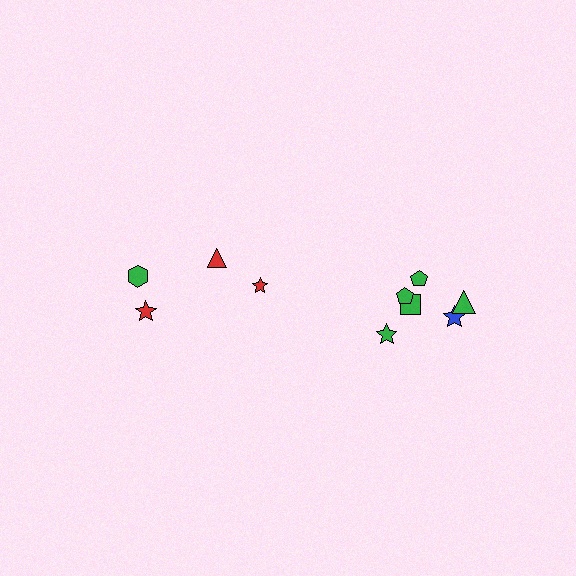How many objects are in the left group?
There are 4 objects.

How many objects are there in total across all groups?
There are 10 objects.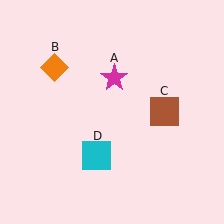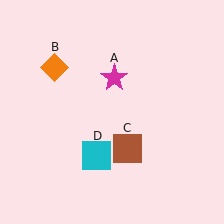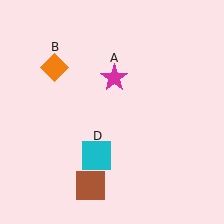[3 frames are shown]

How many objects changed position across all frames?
1 object changed position: brown square (object C).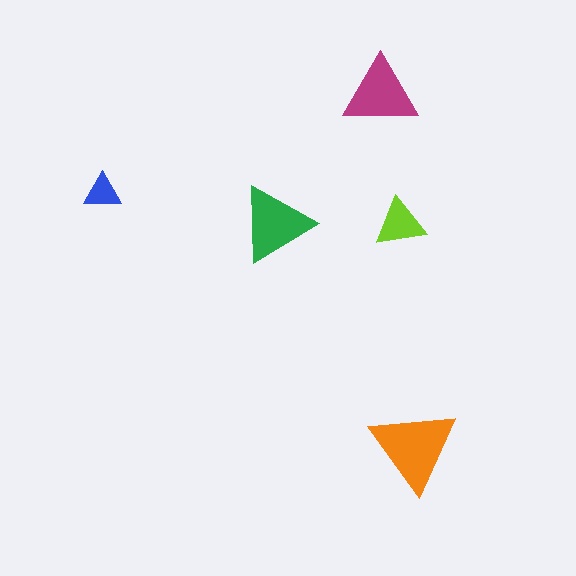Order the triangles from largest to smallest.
the orange one, the green one, the magenta one, the lime one, the blue one.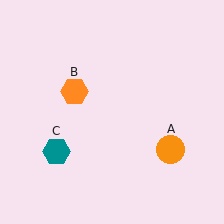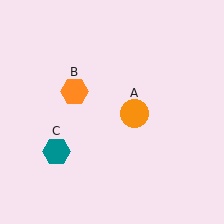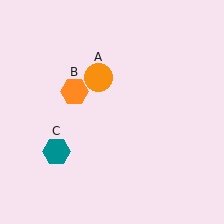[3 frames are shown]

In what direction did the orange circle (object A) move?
The orange circle (object A) moved up and to the left.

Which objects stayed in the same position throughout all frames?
Orange hexagon (object B) and teal hexagon (object C) remained stationary.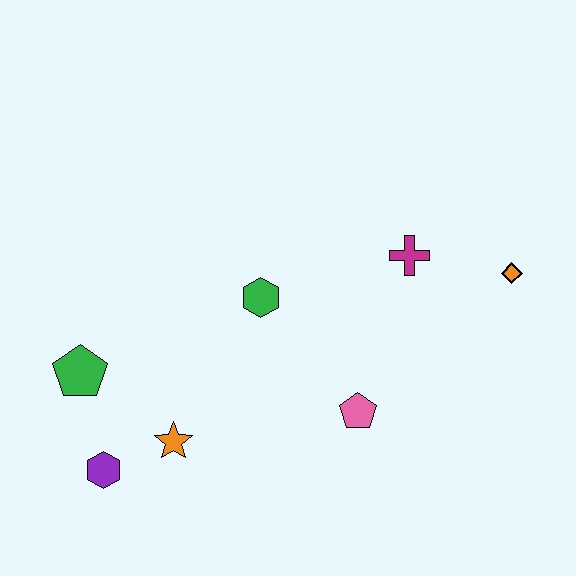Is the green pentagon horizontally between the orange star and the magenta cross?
No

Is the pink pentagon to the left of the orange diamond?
Yes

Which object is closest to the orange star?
The purple hexagon is closest to the orange star.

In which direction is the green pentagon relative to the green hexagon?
The green pentagon is to the left of the green hexagon.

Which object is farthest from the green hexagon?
The orange diamond is farthest from the green hexagon.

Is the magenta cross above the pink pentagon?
Yes